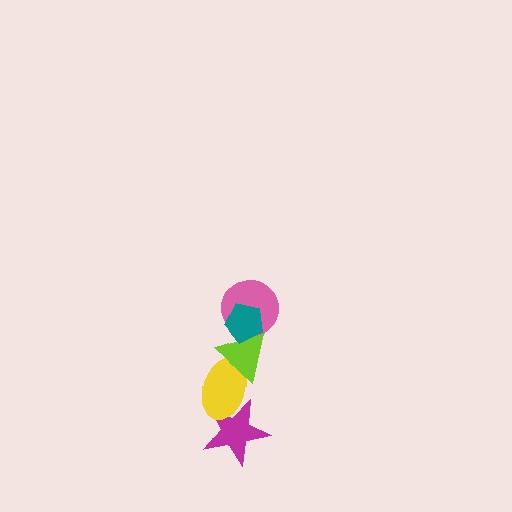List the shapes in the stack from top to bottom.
From top to bottom: the teal pentagon, the pink circle, the lime triangle, the yellow ellipse, the magenta star.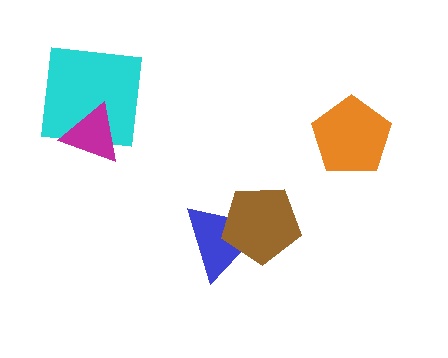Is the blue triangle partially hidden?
Yes, it is partially covered by another shape.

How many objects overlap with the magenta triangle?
1 object overlaps with the magenta triangle.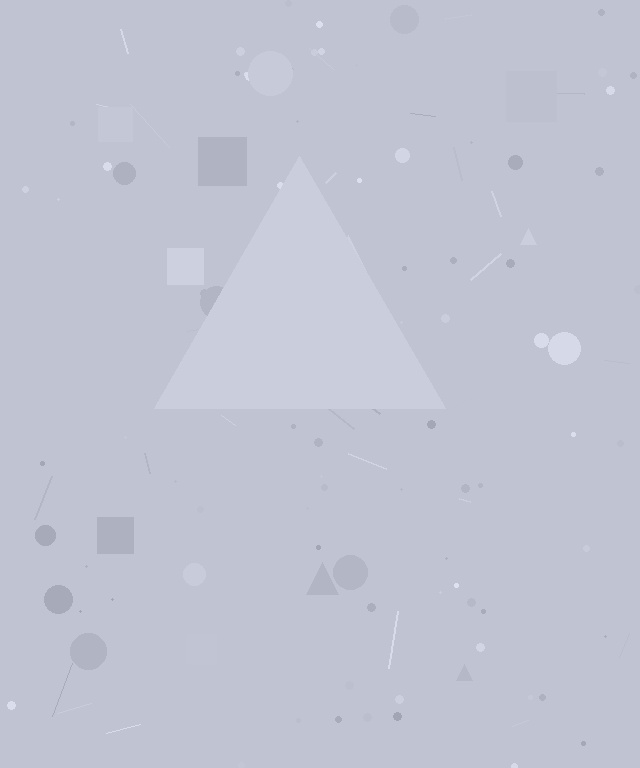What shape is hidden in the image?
A triangle is hidden in the image.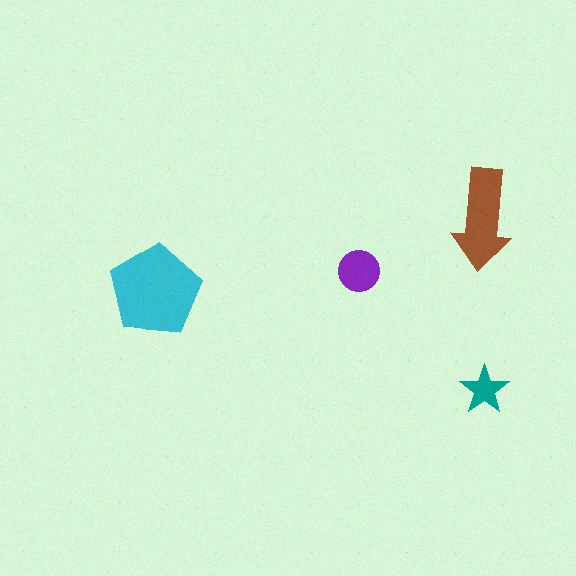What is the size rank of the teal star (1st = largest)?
4th.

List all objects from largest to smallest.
The cyan pentagon, the brown arrow, the purple circle, the teal star.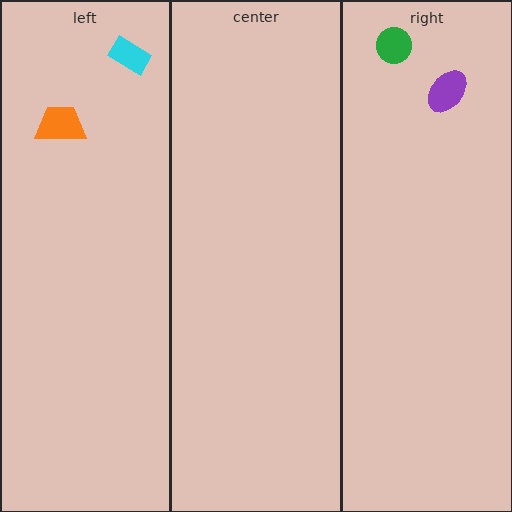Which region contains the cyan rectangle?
The left region.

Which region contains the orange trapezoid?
The left region.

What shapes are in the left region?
The orange trapezoid, the cyan rectangle.